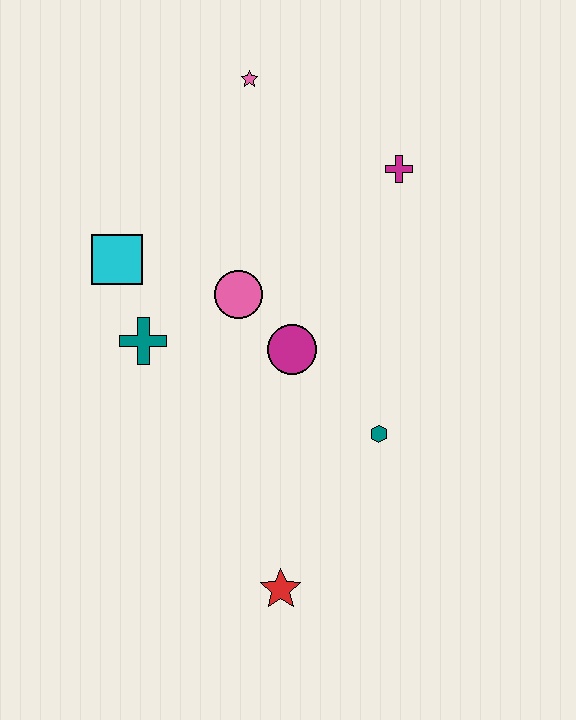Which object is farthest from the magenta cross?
The red star is farthest from the magenta cross.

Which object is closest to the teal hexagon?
The magenta circle is closest to the teal hexagon.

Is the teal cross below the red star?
No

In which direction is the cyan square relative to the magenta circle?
The cyan square is to the left of the magenta circle.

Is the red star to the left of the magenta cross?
Yes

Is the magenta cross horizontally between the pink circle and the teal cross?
No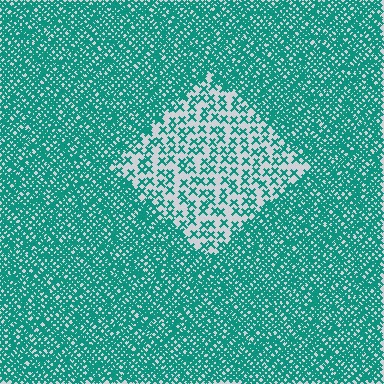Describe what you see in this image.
The image contains small teal elements arranged at two different densities. A diamond-shaped region is visible where the elements are less densely packed than the surrounding area.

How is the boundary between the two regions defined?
The boundary is defined by a change in element density (approximately 2.9x ratio). All elements are the same color, size, and shape.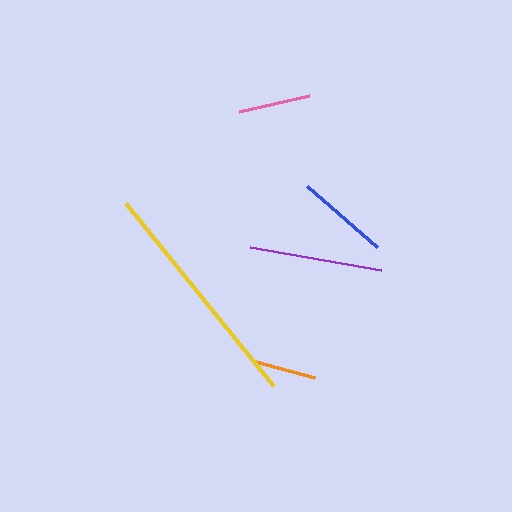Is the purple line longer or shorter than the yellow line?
The yellow line is longer than the purple line.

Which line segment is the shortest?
The orange line is the shortest at approximately 61 pixels.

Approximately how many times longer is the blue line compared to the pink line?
The blue line is approximately 1.3 times the length of the pink line.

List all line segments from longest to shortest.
From longest to shortest: yellow, purple, blue, pink, orange.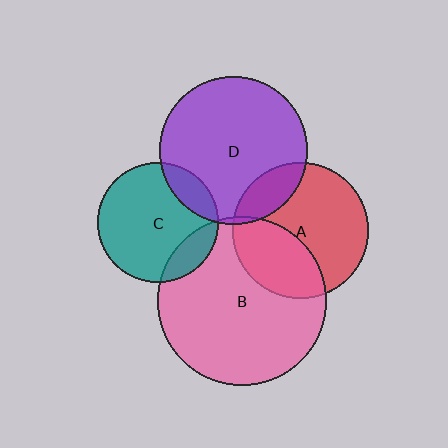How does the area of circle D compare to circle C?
Approximately 1.5 times.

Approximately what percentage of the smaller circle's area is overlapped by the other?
Approximately 5%.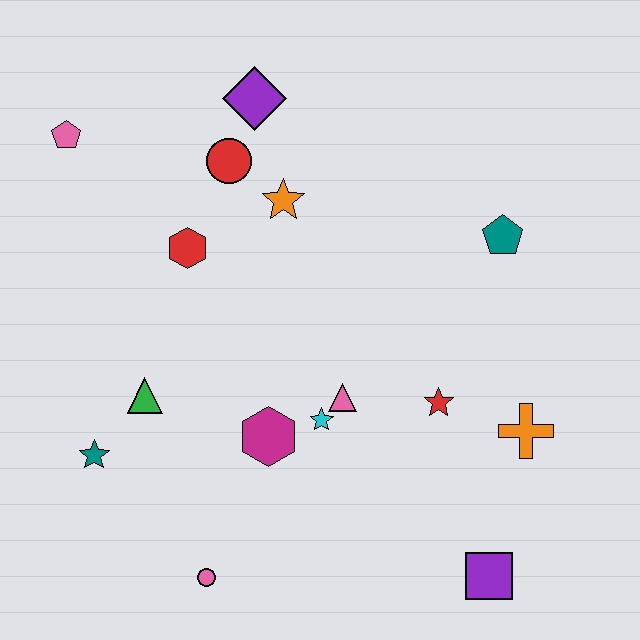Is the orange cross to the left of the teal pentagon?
No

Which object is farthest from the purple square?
The pink pentagon is farthest from the purple square.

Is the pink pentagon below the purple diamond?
Yes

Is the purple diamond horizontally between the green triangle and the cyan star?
Yes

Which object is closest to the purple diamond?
The red circle is closest to the purple diamond.